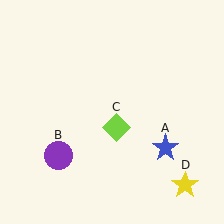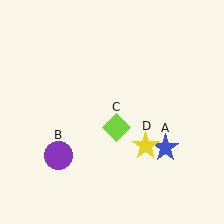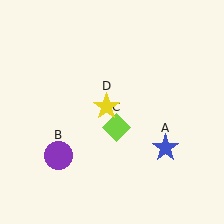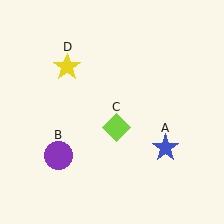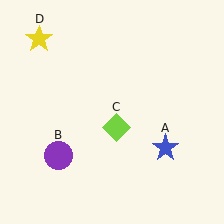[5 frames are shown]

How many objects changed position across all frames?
1 object changed position: yellow star (object D).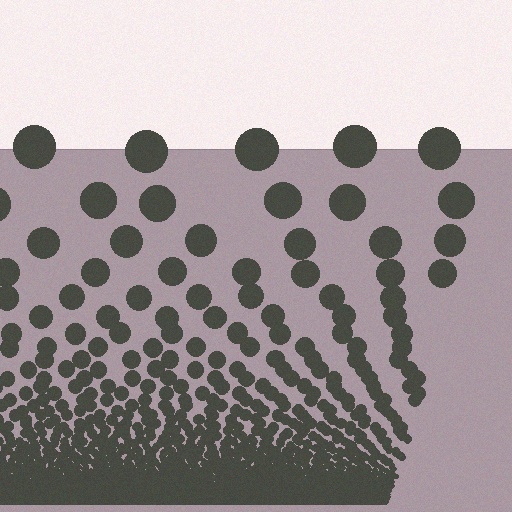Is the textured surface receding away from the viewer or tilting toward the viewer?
The surface appears to tilt toward the viewer. Texture elements get larger and sparser toward the top.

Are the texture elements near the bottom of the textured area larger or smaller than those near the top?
Smaller. The gradient is inverted — elements near the bottom are smaller and denser.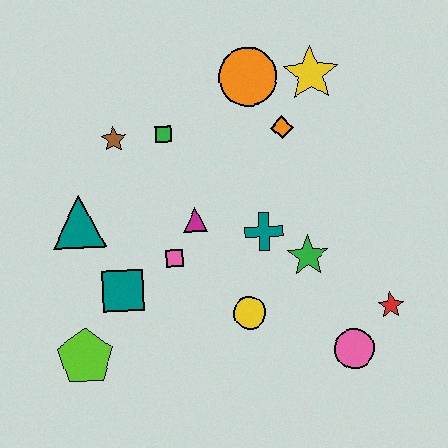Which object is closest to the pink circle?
The red star is closest to the pink circle.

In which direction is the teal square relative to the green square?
The teal square is below the green square.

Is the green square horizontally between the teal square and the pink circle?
Yes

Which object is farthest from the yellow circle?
The yellow star is farthest from the yellow circle.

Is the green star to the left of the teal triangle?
No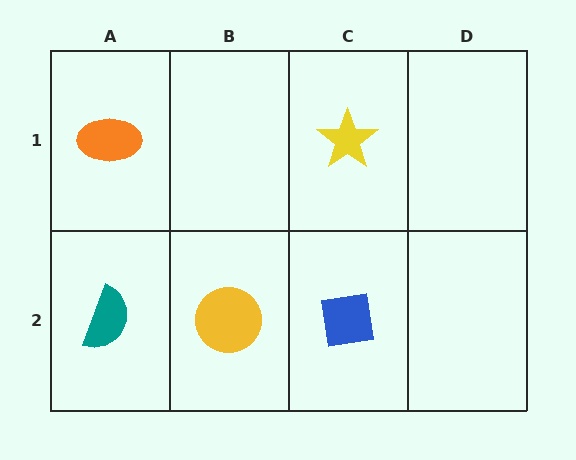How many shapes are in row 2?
3 shapes.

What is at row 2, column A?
A teal semicircle.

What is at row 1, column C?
A yellow star.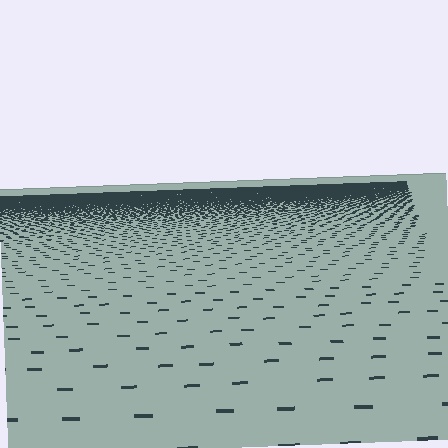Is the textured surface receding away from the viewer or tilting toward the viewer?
The surface is receding away from the viewer. Texture elements get smaller and denser toward the top.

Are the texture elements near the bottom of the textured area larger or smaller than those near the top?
Larger. Near the bottom, elements are closer to the viewer and appear at a bigger on-screen size.